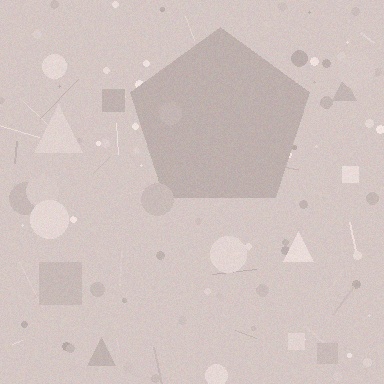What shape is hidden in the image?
A pentagon is hidden in the image.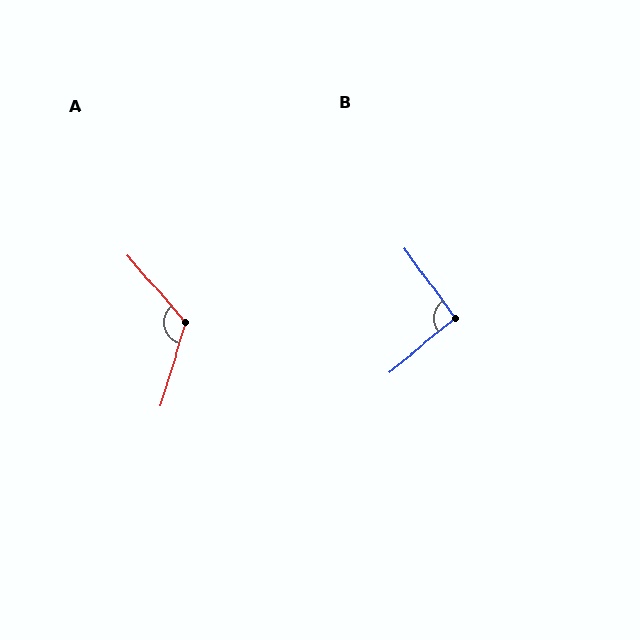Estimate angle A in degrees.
Approximately 122 degrees.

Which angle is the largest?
A, at approximately 122 degrees.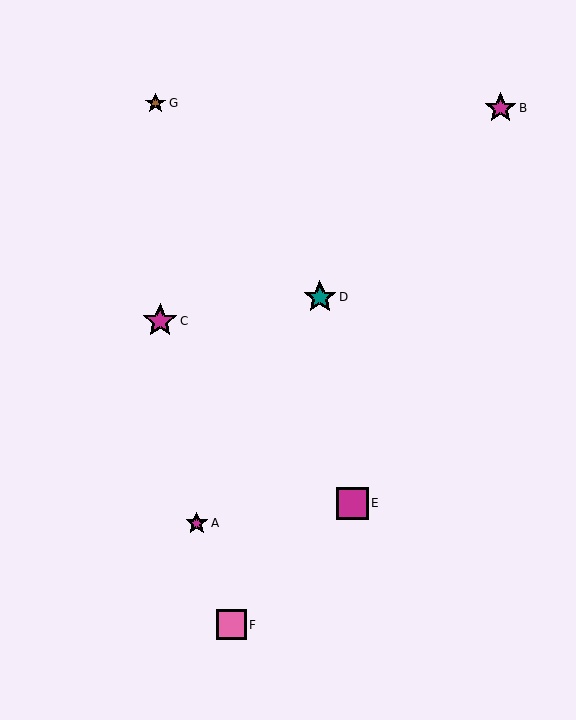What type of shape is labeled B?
Shape B is a magenta star.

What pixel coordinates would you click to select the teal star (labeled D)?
Click at (320, 297) to select the teal star D.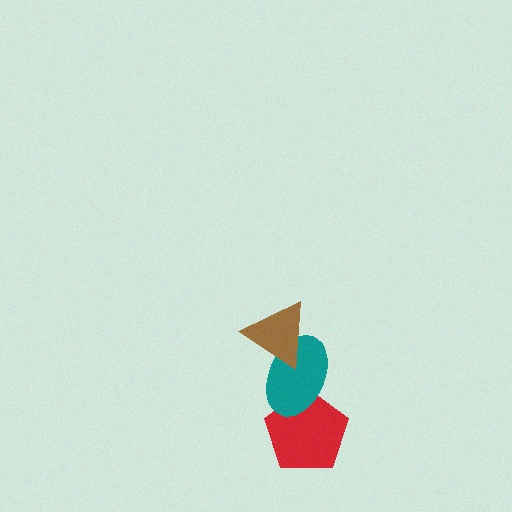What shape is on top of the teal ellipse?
The brown triangle is on top of the teal ellipse.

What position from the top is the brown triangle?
The brown triangle is 1st from the top.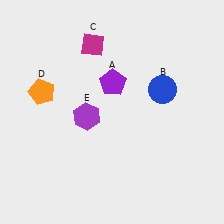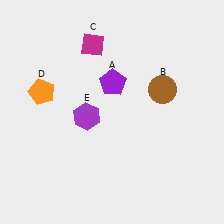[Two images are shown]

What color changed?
The circle (B) changed from blue in Image 1 to brown in Image 2.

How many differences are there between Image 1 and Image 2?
There is 1 difference between the two images.